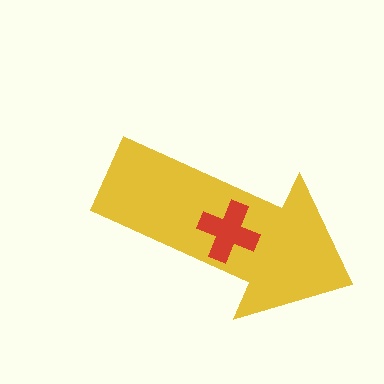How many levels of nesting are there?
2.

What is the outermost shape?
The yellow arrow.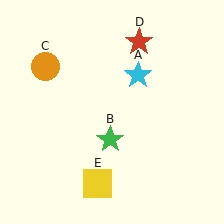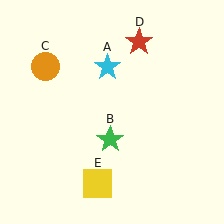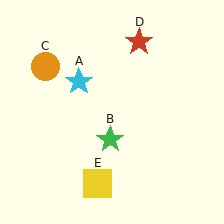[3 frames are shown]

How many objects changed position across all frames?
1 object changed position: cyan star (object A).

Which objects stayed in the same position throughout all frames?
Green star (object B) and orange circle (object C) and red star (object D) and yellow square (object E) remained stationary.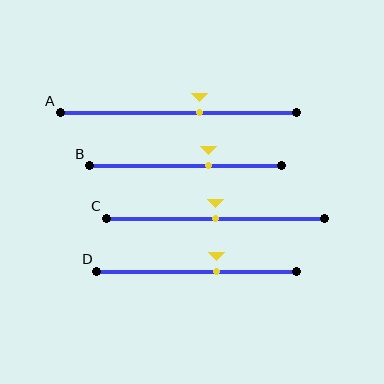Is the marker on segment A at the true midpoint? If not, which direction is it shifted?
No, the marker on segment A is shifted to the right by about 9% of the segment length.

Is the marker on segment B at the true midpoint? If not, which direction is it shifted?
No, the marker on segment B is shifted to the right by about 12% of the segment length.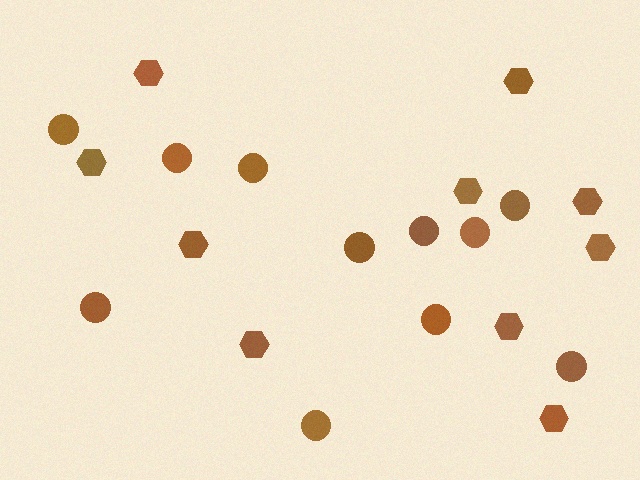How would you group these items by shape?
There are 2 groups: one group of hexagons (10) and one group of circles (11).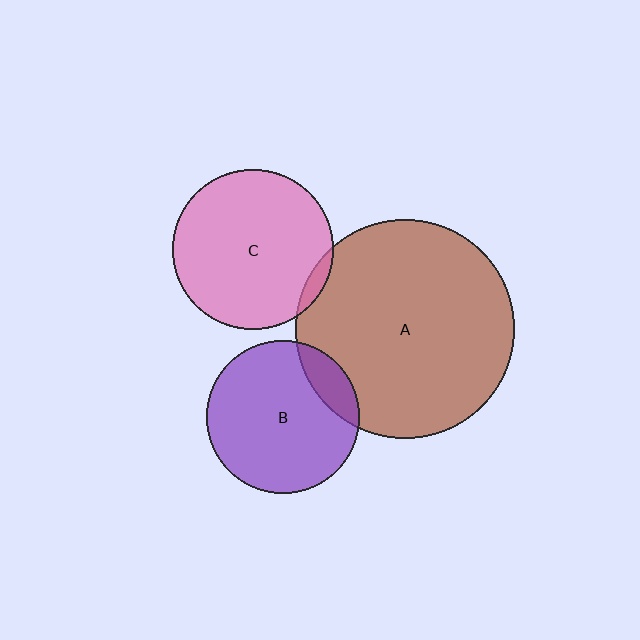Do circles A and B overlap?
Yes.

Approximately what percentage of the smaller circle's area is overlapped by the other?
Approximately 15%.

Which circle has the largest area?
Circle A (brown).